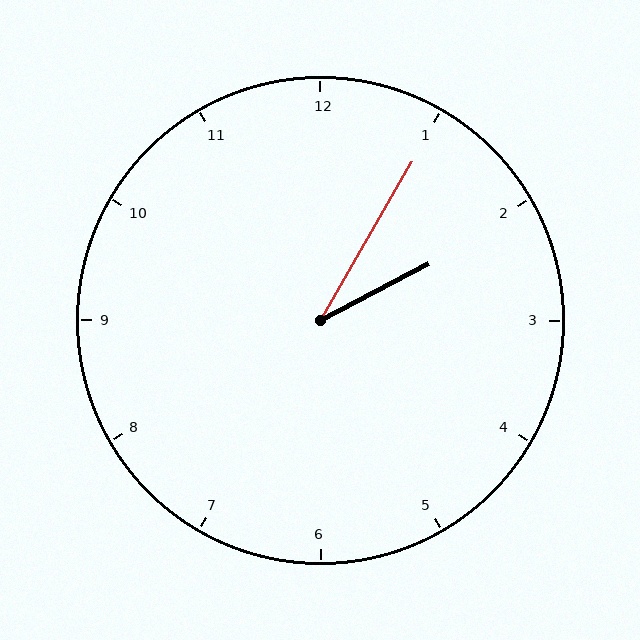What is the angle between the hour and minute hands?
Approximately 32 degrees.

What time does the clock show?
2:05.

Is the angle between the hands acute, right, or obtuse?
It is acute.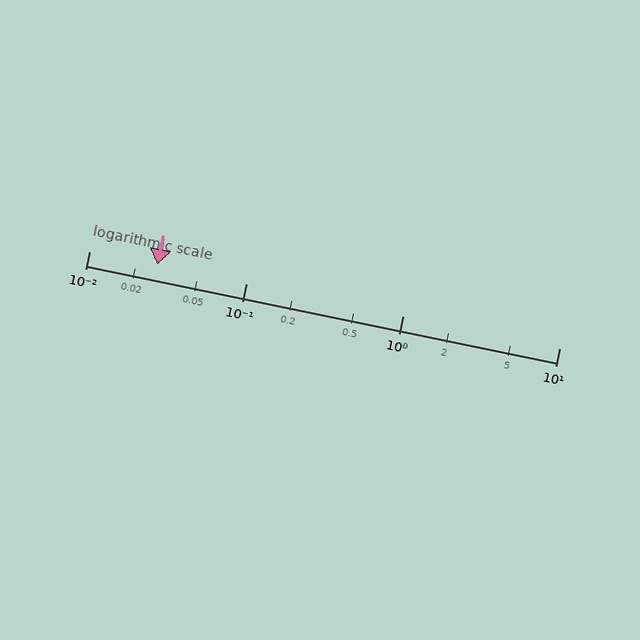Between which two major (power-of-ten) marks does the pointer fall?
The pointer is between 0.01 and 0.1.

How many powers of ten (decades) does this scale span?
The scale spans 3 decades, from 0.01 to 10.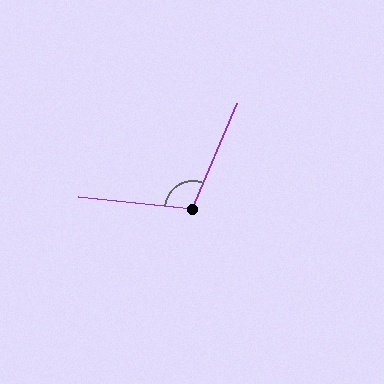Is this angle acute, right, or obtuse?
It is obtuse.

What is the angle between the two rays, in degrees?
Approximately 107 degrees.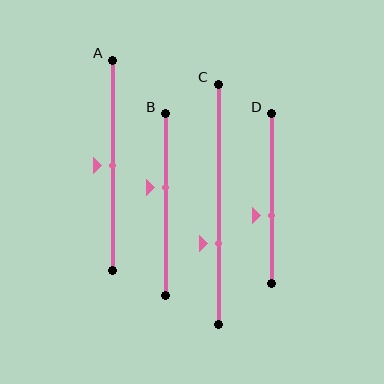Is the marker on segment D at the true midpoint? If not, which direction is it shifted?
No, the marker on segment D is shifted downward by about 10% of the segment length.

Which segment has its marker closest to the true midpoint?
Segment A has its marker closest to the true midpoint.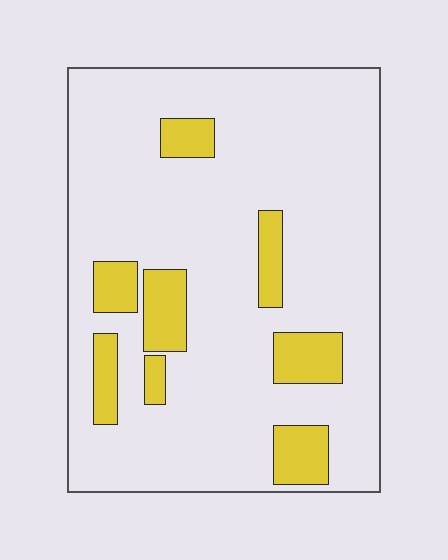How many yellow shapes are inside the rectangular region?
8.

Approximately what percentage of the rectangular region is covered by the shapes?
Approximately 15%.